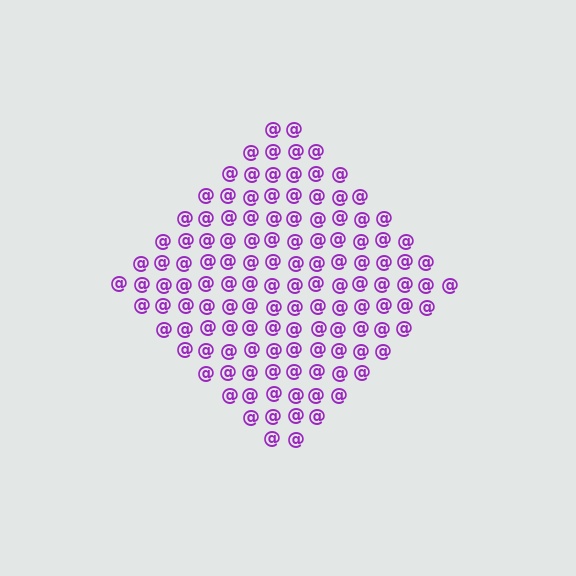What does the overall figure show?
The overall figure shows a diamond.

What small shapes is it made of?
It is made of small at signs.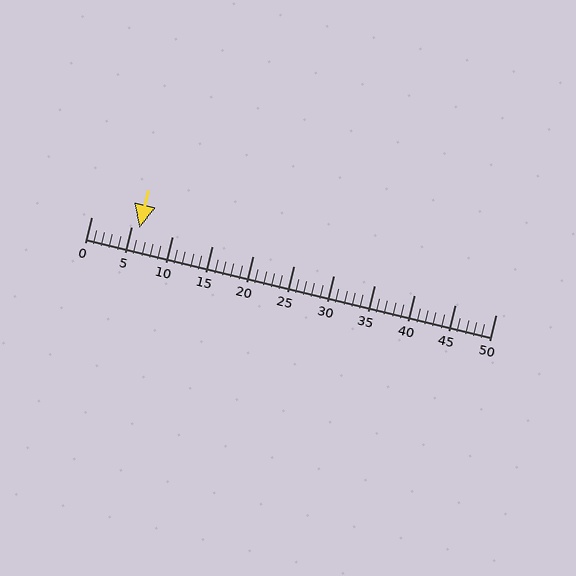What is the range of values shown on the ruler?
The ruler shows values from 0 to 50.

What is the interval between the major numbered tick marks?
The major tick marks are spaced 5 units apart.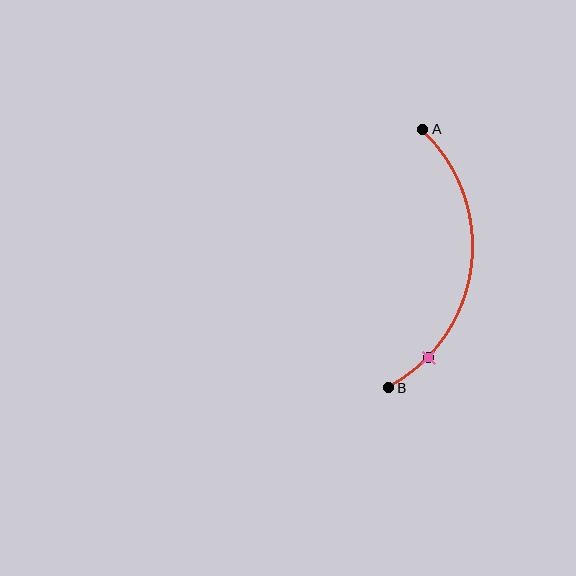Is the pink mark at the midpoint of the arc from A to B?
No. The pink mark lies on the arc but is closer to endpoint B. The arc midpoint would be at the point on the curve equidistant along the arc from both A and B.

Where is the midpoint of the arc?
The arc midpoint is the point on the curve farthest from the straight line joining A and B. It sits to the right of that line.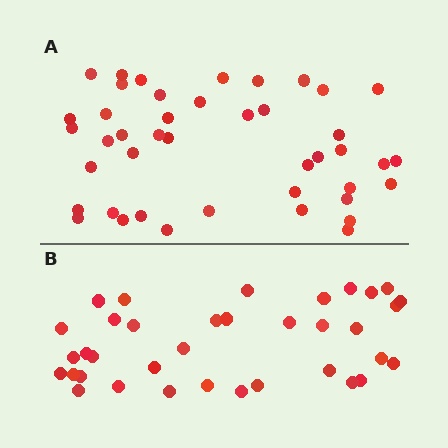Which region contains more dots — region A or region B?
Region A (the top region) has more dots.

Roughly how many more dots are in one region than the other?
Region A has roughly 8 or so more dots than region B.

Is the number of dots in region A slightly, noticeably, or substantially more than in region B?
Region A has only slightly more — the two regions are fairly close. The ratio is roughly 1.2 to 1.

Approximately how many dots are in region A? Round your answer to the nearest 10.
About 40 dots. (The exact count is 43, which rounds to 40.)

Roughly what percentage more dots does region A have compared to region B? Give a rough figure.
About 20% more.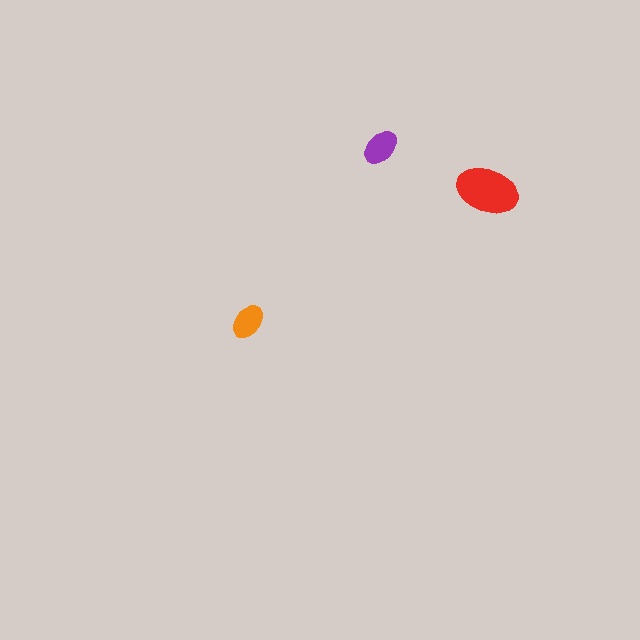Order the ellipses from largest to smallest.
the red one, the purple one, the orange one.